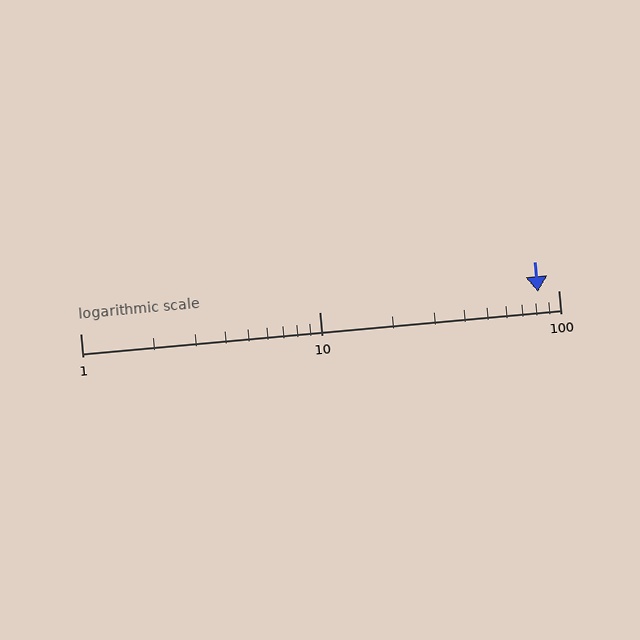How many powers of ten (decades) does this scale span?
The scale spans 2 decades, from 1 to 100.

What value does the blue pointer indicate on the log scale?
The pointer indicates approximately 82.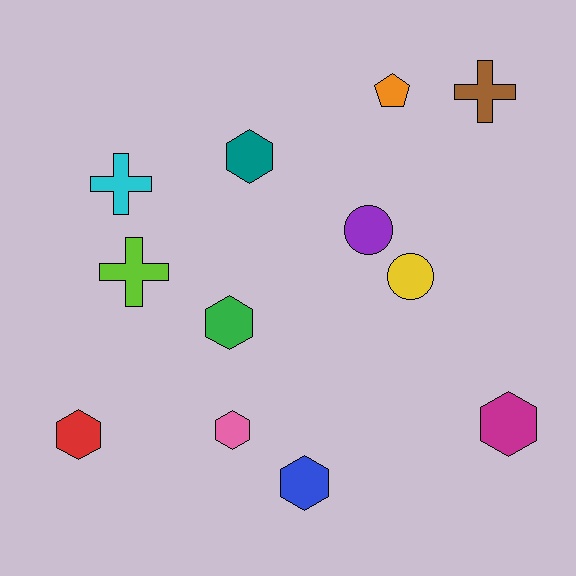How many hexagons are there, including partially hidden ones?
There are 6 hexagons.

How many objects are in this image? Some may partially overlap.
There are 12 objects.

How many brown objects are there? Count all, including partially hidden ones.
There is 1 brown object.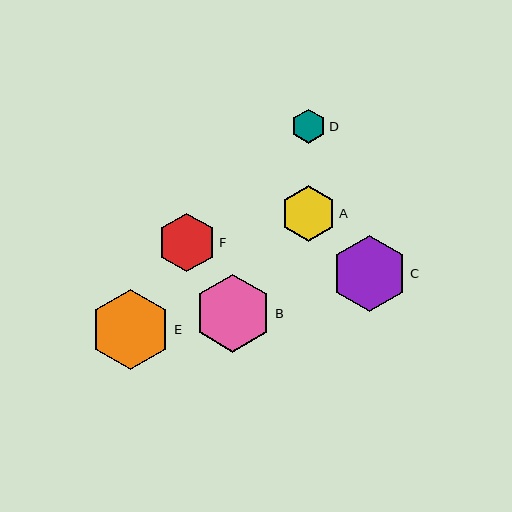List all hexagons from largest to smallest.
From largest to smallest: E, B, C, F, A, D.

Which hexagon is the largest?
Hexagon E is the largest with a size of approximately 81 pixels.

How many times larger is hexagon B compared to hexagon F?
Hexagon B is approximately 1.3 times the size of hexagon F.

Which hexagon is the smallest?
Hexagon D is the smallest with a size of approximately 34 pixels.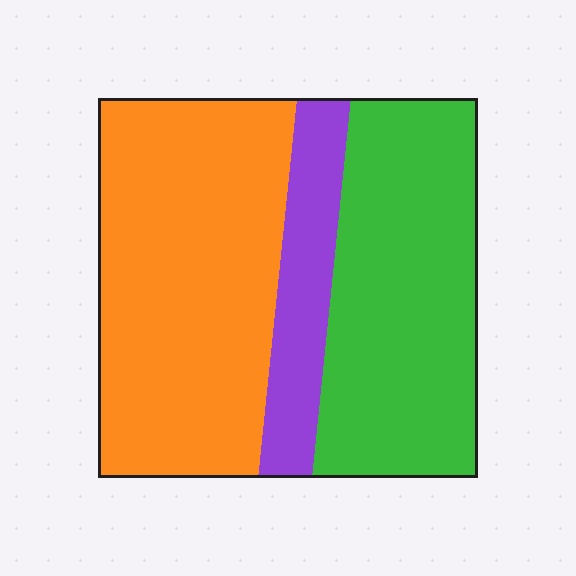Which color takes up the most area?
Orange, at roughly 45%.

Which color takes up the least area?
Purple, at roughly 15%.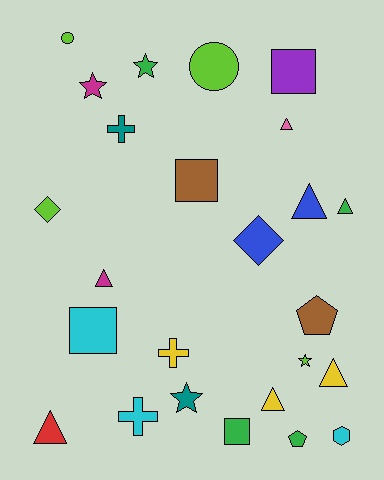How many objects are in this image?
There are 25 objects.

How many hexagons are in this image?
There is 1 hexagon.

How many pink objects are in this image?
There is 1 pink object.